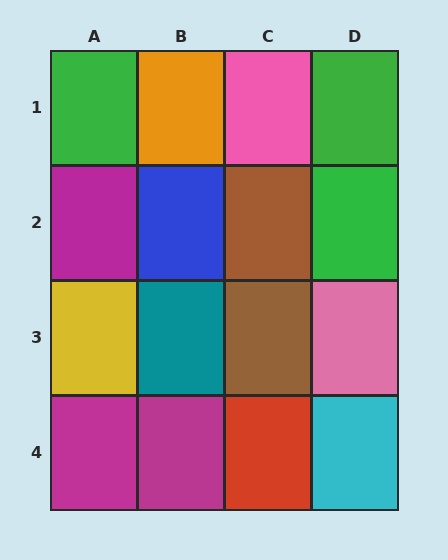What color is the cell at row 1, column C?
Pink.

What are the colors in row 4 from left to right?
Magenta, magenta, red, cyan.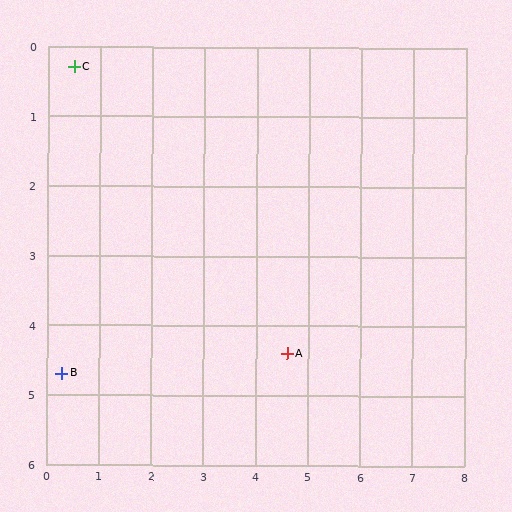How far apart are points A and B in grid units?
Points A and B are about 4.3 grid units apart.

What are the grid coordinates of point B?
Point B is at approximately (0.3, 4.7).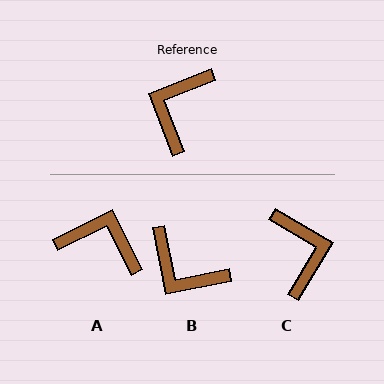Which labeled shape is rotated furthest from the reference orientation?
C, about 142 degrees away.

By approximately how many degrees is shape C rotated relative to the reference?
Approximately 142 degrees clockwise.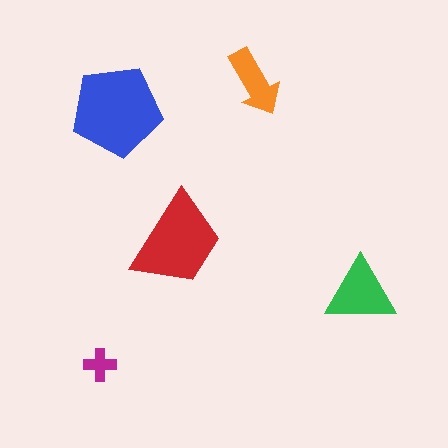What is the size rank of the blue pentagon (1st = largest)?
1st.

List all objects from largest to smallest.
The blue pentagon, the red trapezoid, the green triangle, the orange arrow, the magenta cross.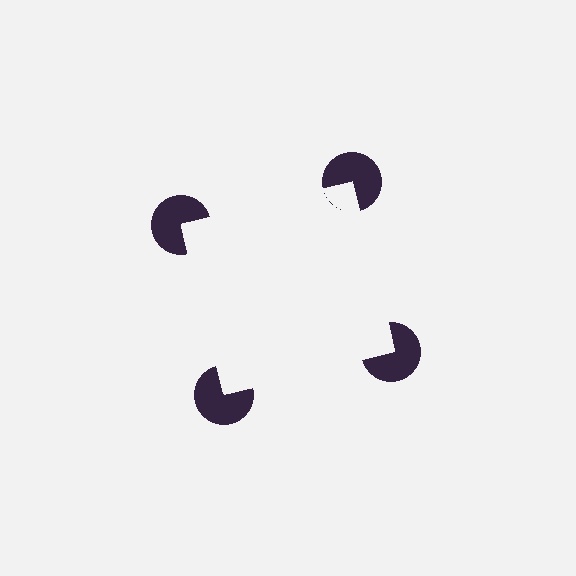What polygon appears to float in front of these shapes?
An illusory square — its edges are inferred from the aligned wedge cuts in the pac-man discs, not physically drawn.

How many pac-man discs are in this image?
There are 4 — one at each vertex of the illusory square.